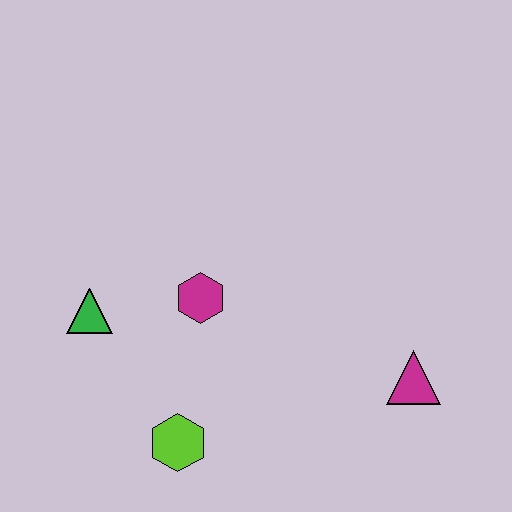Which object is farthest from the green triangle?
The magenta triangle is farthest from the green triangle.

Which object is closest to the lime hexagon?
The magenta hexagon is closest to the lime hexagon.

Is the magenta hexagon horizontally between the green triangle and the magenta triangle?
Yes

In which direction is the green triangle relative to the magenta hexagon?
The green triangle is to the left of the magenta hexagon.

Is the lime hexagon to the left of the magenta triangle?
Yes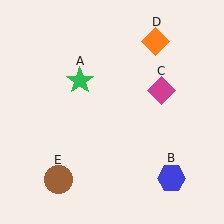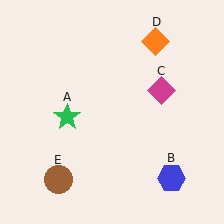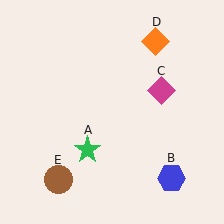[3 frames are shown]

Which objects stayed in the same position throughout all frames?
Blue hexagon (object B) and magenta diamond (object C) and orange diamond (object D) and brown circle (object E) remained stationary.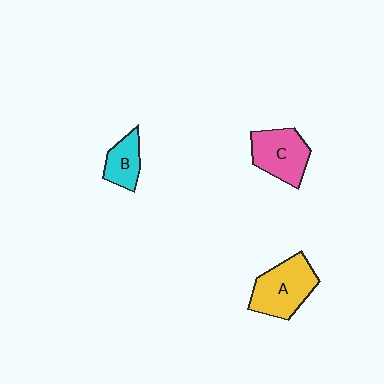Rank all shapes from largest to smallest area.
From largest to smallest: A (yellow), C (pink), B (cyan).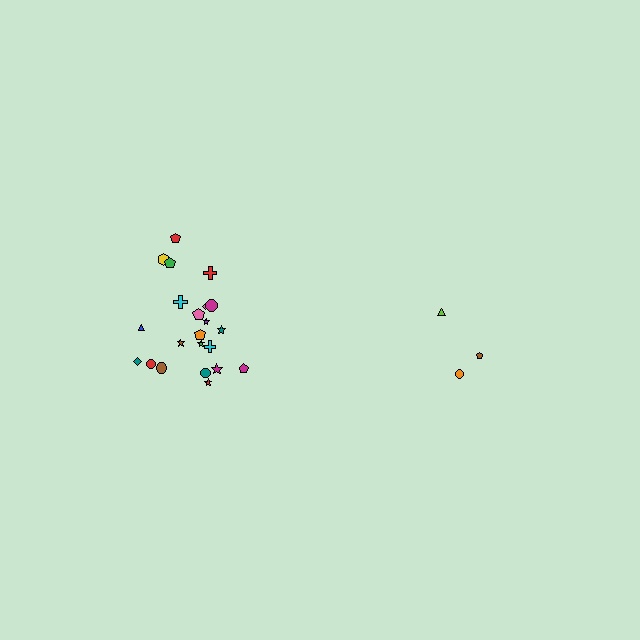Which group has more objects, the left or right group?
The left group.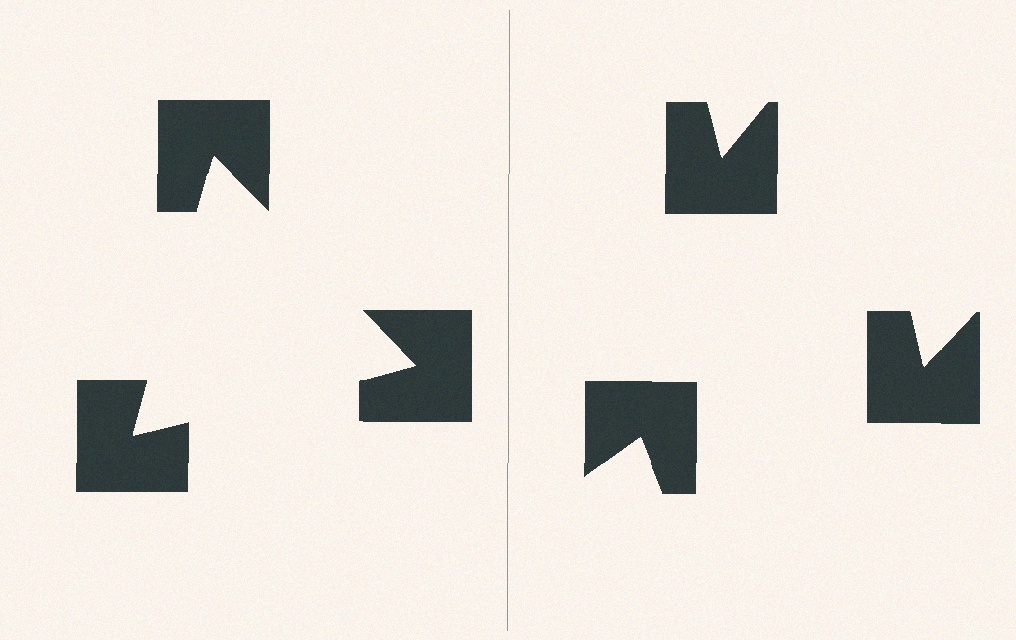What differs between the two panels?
The notched squares are positioned identically on both sides; only the wedge orientations differ. On the left they align to a triangle; on the right they are misaligned.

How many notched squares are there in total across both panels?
6 — 3 on each side.